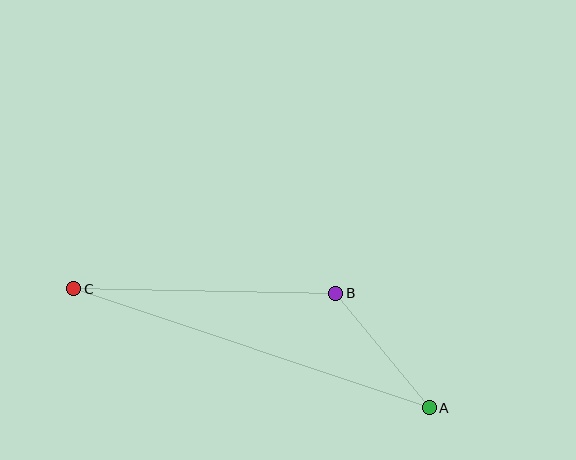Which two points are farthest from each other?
Points A and C are farthest from each other.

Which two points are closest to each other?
Points A and B are closest to each other.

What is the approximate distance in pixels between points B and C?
The distance between B and C is approximately 262 pixels.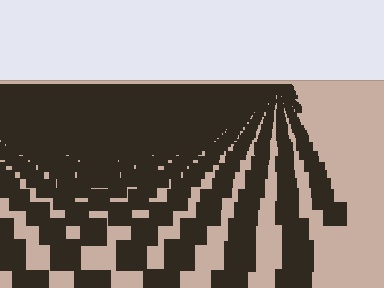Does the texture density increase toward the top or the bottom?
Density increases toward the top.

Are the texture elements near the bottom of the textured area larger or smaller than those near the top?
Larger. Near the bottom, elements are closer to the viewer and appear at a bigger on-screen size.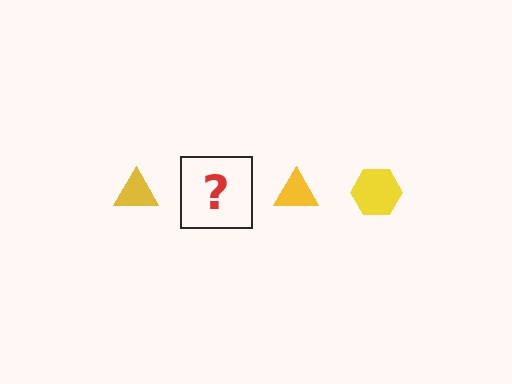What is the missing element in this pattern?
The missing element is a yellow hexagon.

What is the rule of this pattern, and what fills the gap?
The rule is that the pattern cycles through triangle, hexagon shapes in yellow. The gap should be filled with a yellow hexagon.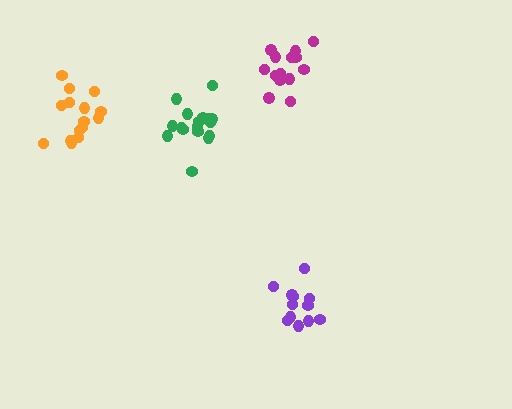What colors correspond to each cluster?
The clusters are colored: magenta, purple, green, orange.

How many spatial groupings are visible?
There are 4 spatial groupings.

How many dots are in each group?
Group 1: 15 dots, Group 2: 12 dots, Group 3: 17 dots, Group 4: 15 dots (59 total).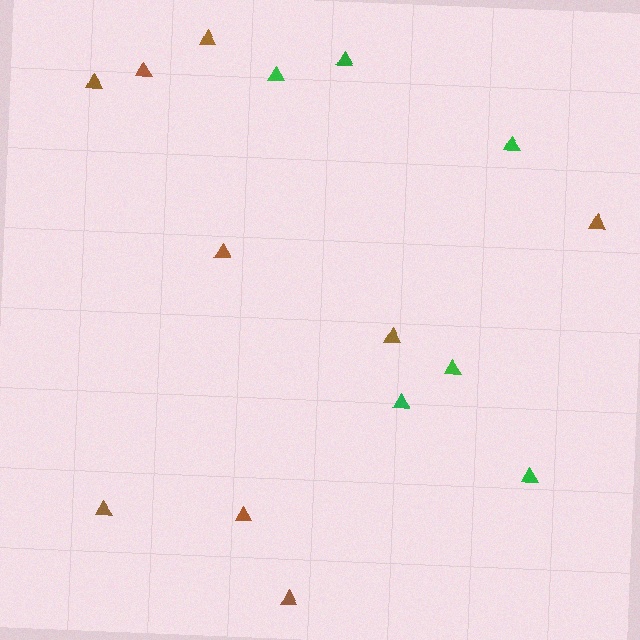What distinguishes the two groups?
There are 2 groups: one group of green triangles (6) and one group of brown triangles (9).